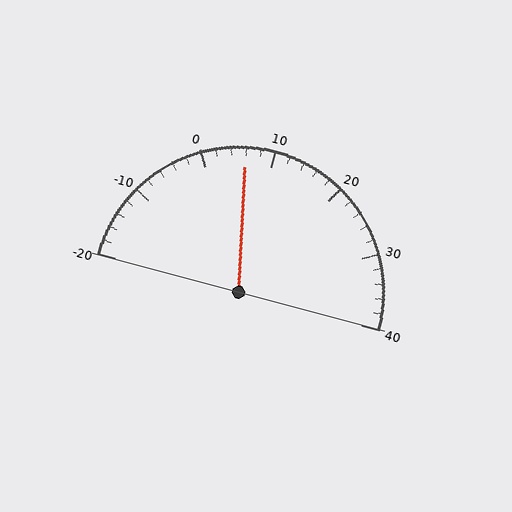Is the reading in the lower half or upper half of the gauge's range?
The reading is in the lower half of the range (-20 to 40).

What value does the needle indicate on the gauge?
The needle indicates approximately 6.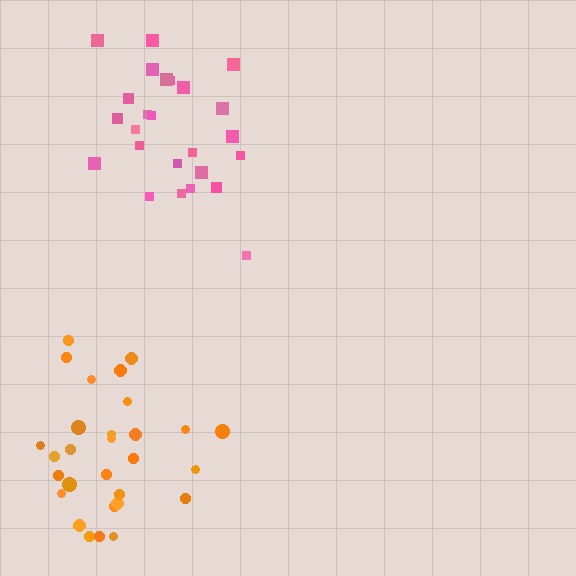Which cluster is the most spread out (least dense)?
Orange.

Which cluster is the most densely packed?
Pink.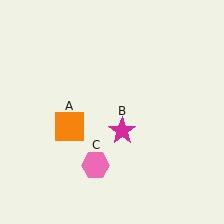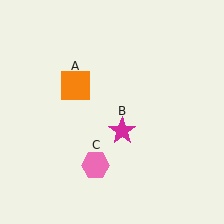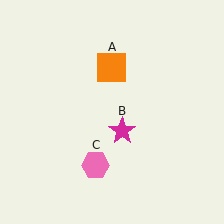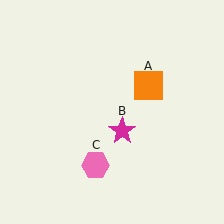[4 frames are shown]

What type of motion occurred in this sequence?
The orange square (object A) rotated clockwise around the center of the scene.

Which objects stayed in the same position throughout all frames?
Magenta star (object B) and pink hexagon (object C) remained stationary.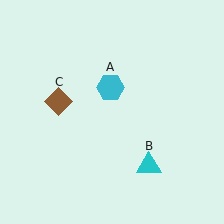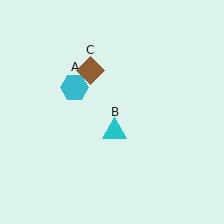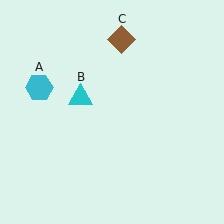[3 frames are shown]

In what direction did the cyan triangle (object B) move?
The cyan triangle (object B) moved up and to the left.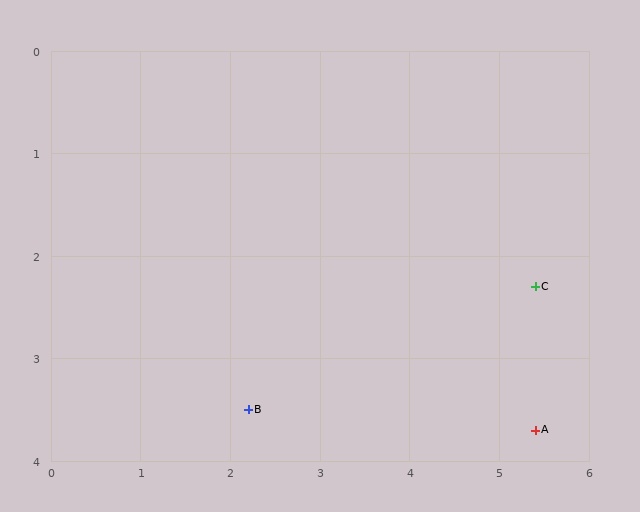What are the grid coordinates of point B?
Point B is at approximately (2.2, 3.5).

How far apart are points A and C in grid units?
Points A and C are about 1.4 grid units apart.